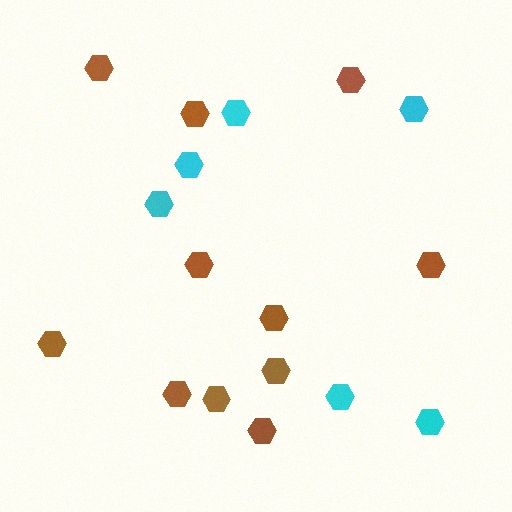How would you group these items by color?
There are 2 groups: one group of cyan hexagons (6) and one group of brown hexagons (11).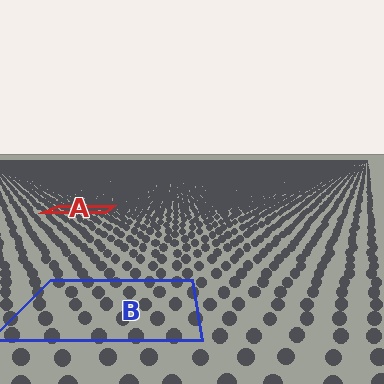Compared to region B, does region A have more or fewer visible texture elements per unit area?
Region A has more texture elements per unit area — they are packed more densely because it is farther away.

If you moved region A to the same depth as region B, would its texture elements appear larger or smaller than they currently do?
They would appear larger. At a closer depth, the same texture elements are projected at a bigger on-screen size.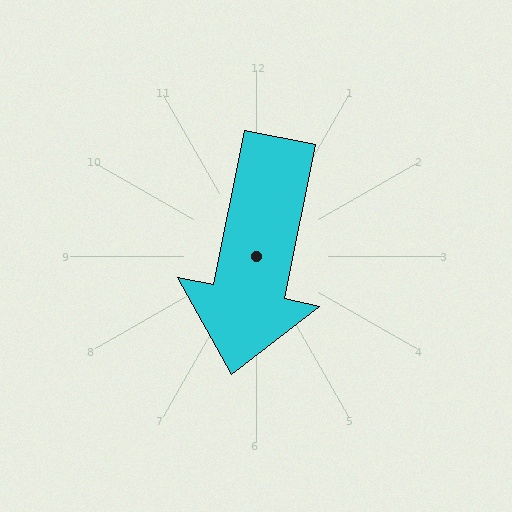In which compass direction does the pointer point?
South.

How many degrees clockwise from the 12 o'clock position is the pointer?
Approximately 192 degrees.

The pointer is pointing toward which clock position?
Roughly 6 o'clock.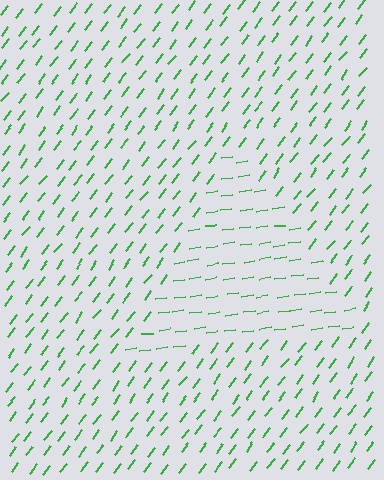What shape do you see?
I see a triangle.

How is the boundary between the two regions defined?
The boundary is defined purely by a change in line orientation (approximately 45 degrees difference). All lines are the same color and thickness.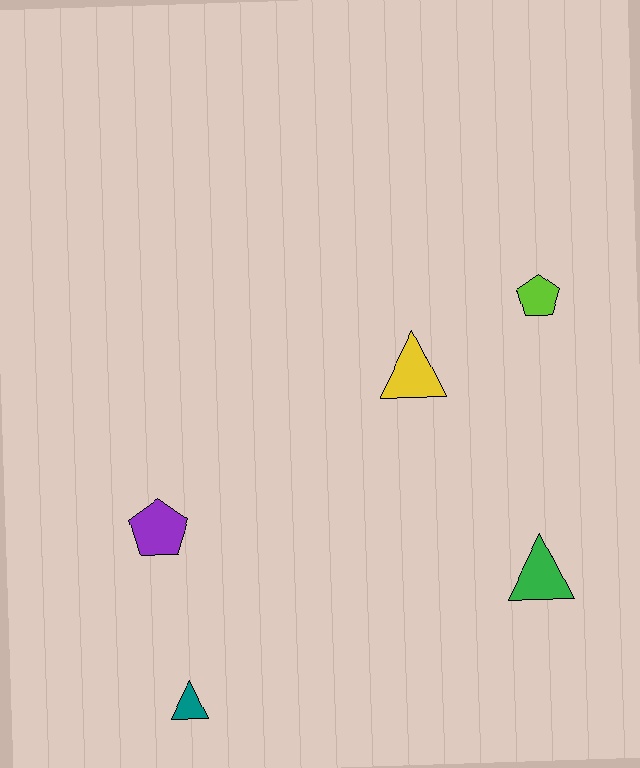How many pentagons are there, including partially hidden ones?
There are 2 pentagons.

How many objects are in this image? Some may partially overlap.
There are 5 objects.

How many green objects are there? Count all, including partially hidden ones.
There is 1 green object.